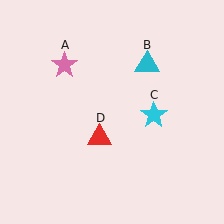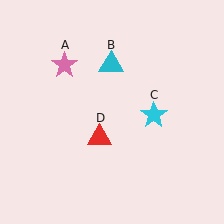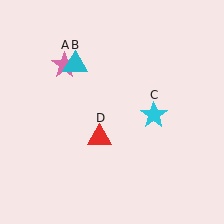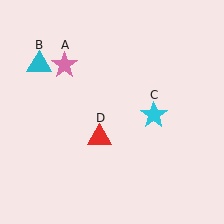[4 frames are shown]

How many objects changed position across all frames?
1 object changed position: cyan triangle (object B).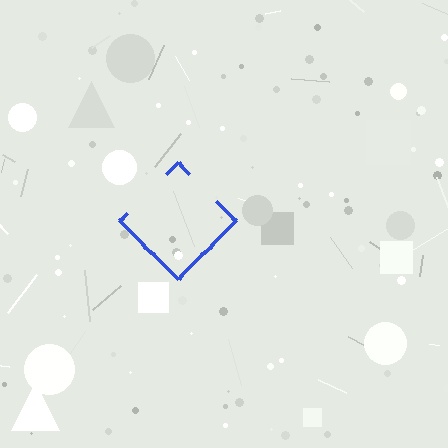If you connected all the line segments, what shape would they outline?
They would outline a diamond.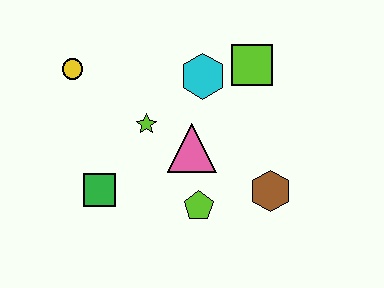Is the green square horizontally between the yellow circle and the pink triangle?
Yes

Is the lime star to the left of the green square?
No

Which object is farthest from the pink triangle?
The yellow circle is farthest from the pink triangle.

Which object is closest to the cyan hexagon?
The lime square is closest to the cyan hexagon.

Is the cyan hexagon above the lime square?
No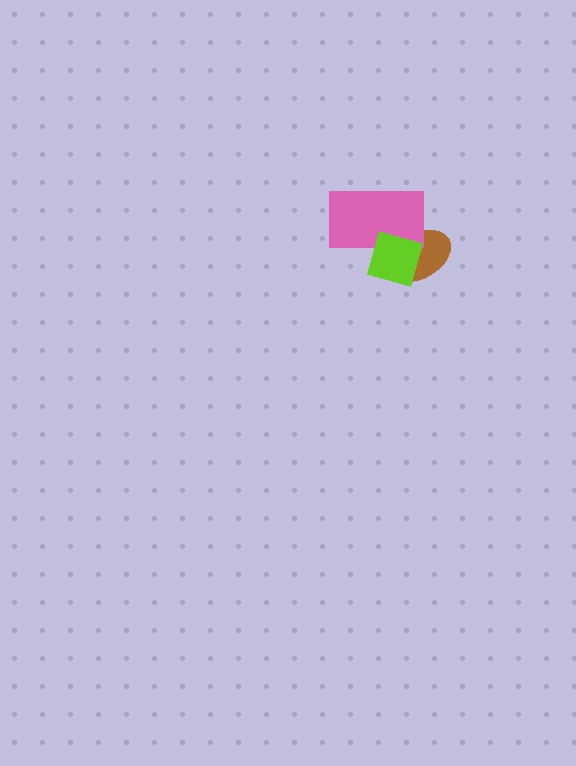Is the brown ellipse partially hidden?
Yes, it is partially covered by another shape.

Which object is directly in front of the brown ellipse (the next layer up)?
The pink rectangle is directly in front of the brown ellipse.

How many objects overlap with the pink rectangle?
2 objects overlap with the pink rectangle.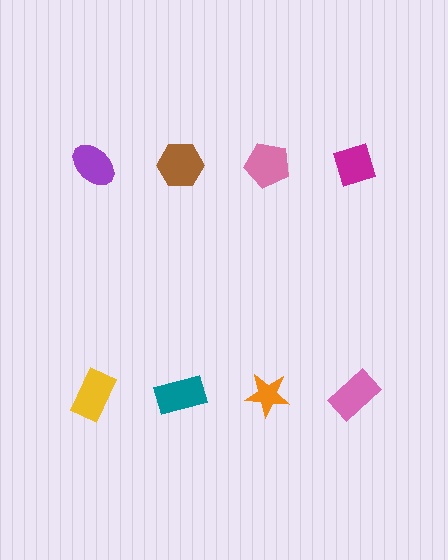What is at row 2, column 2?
A teal rectangle.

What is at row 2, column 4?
A pink rectangle.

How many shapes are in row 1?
4 shapes.